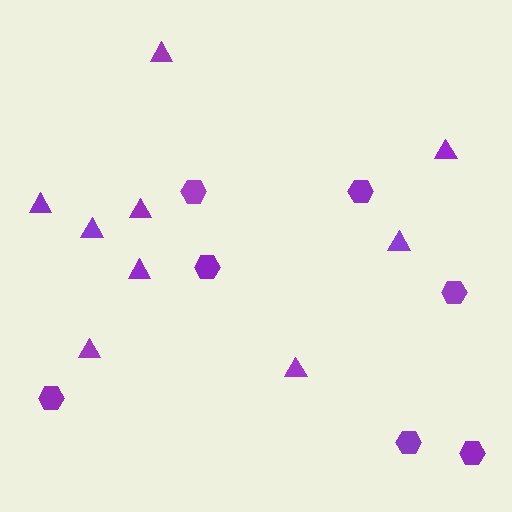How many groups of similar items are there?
There are 2 groups: one group of hexagons (7) and one group of triangles (9).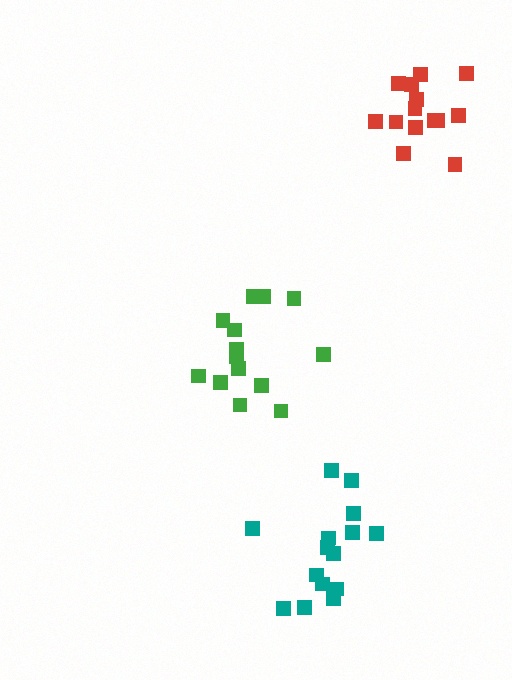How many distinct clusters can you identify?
There are 3 distinct clusters.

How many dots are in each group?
Group 1: 15 dots, Group 2: 14 dots, Group 3: 14 dots (43 total).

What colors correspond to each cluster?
The clusters are colored: teal, red, green.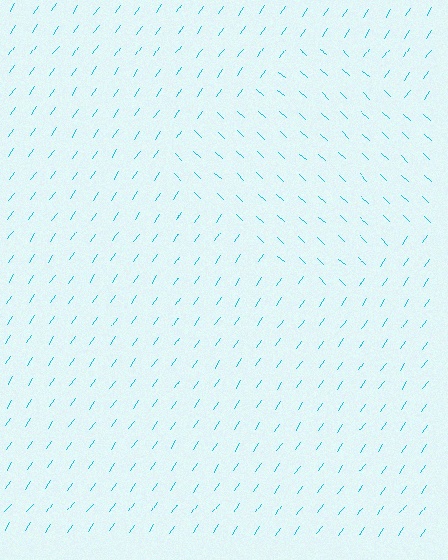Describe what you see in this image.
The image is filled with small cyan line segments. A diamond region in the image has lines oriented differently from the surrounding lines, creating a visible texture boundary.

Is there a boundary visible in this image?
Yes, there is a texture boundary formed by a change in line orientation.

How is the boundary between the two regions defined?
The boundary is defined purely by a change in line orientation (approximately 81 degrees difference). All lines are the same color and thickness.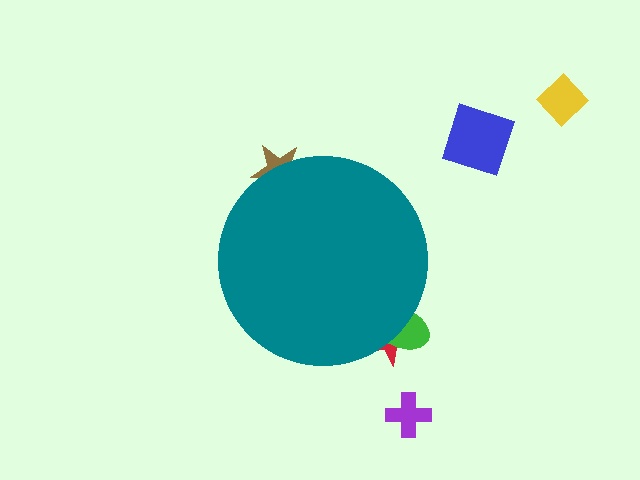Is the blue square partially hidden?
No, the blue square is fully visible.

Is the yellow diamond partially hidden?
No, the yellow diamond is fully visible.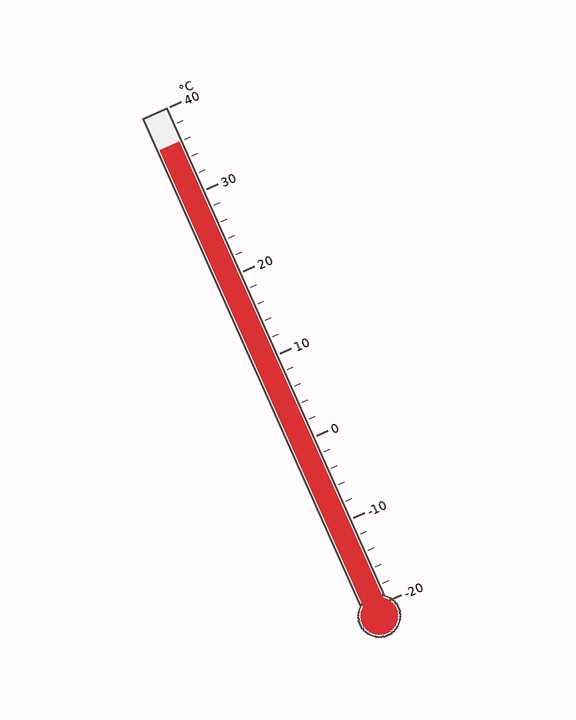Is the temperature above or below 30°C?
The temperature is above 30°C.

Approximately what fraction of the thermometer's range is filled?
The thermometer is filled to approximately 95% of its range.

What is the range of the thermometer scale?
The thermometer scale ranges from -20°C to 40°C.